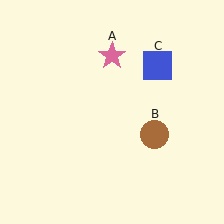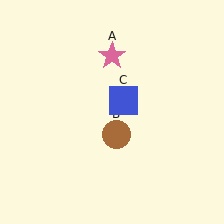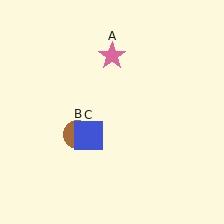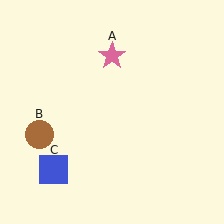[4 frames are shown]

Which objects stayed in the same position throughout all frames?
Pink star (object A) remained stationary.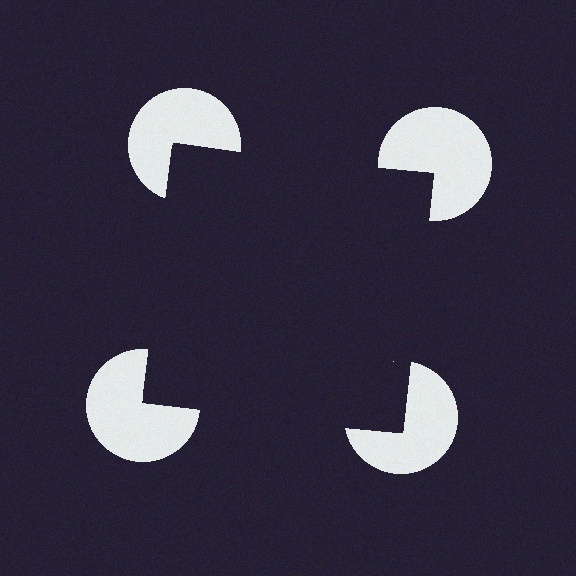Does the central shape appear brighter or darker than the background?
It typically appears slightly darker than the background, even though no actual brightness change is drawn.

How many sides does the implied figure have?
4 sides.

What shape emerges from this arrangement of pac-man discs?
An illusory square — its edges are inferred from the aligned wedge cuts in the pac-man discs, not physically drawn.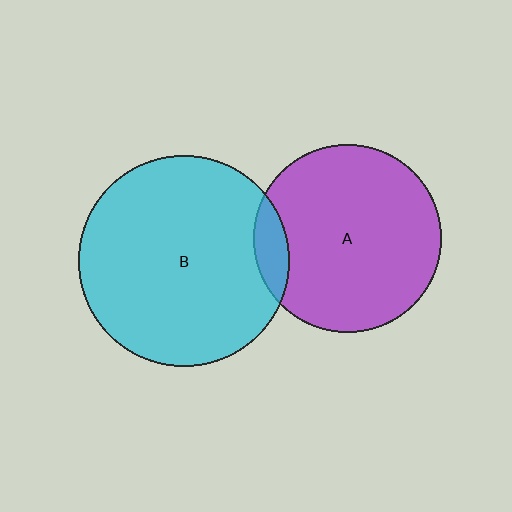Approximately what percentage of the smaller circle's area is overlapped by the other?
Approximately 10%.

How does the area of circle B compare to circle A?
Approximately 1.3 times.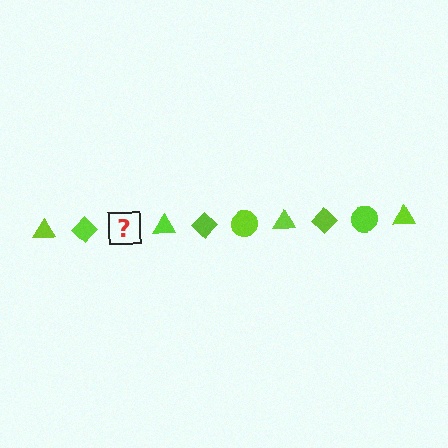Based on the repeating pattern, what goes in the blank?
The blank should be a lime circle.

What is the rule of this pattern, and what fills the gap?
The rule is that the pattern cycles through triangle, diamond, circle shapes in lime. The gap should be filled with a lime circle.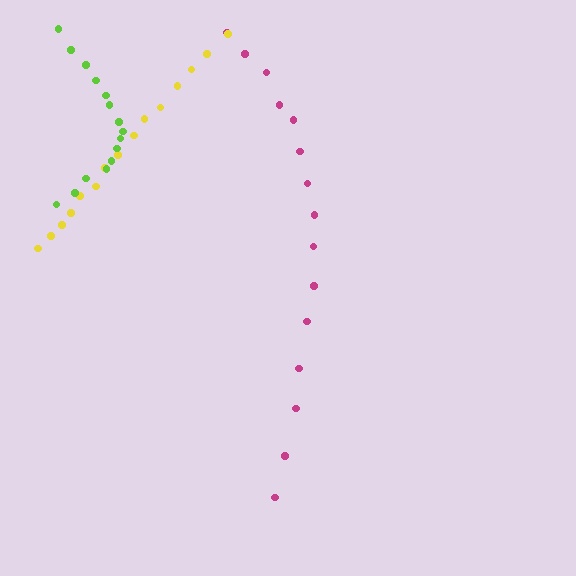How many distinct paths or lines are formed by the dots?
There are 3 distinct paths.